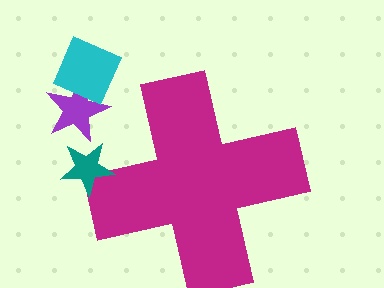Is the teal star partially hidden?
No, the teal star is fully visible.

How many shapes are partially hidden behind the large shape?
0 shapes are partially hidden.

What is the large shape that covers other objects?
A magenta cross.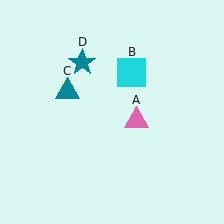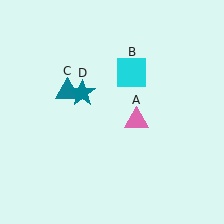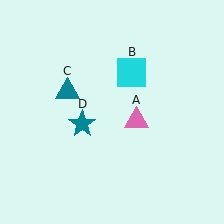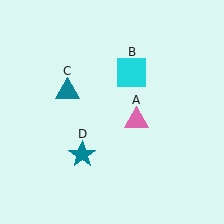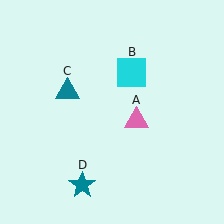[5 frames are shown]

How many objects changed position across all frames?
1 object changed position: teal star (object D).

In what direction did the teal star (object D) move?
The teal star (object D) moved down.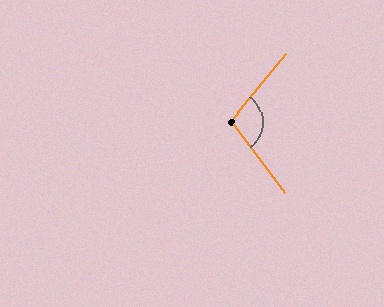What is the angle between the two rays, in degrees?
Approximately 103 degrees.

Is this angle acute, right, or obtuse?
It is obtuse.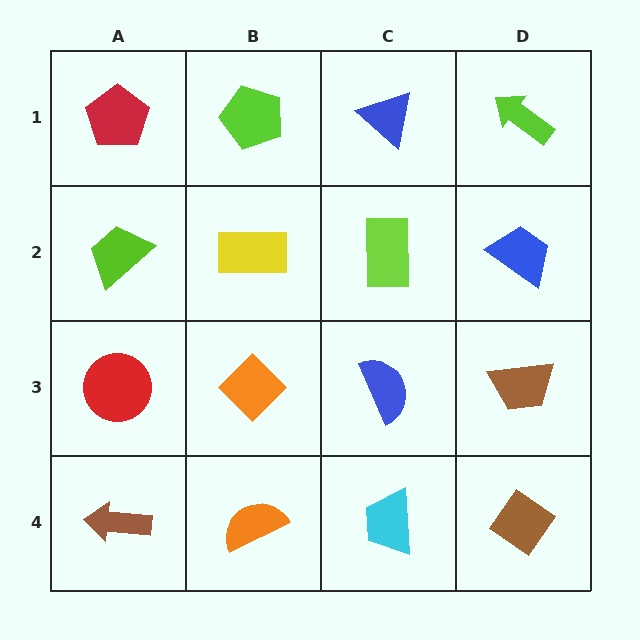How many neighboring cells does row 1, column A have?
2.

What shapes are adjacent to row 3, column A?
A lime trapezoid (row 2, column A), a brown arrow (row 4, column A), an orange diamond (row 3, column B).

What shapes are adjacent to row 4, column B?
An orange diamond (row 3, column B), a brown arrow (row 4, column A), a cyan trapezoid (row 4, column C).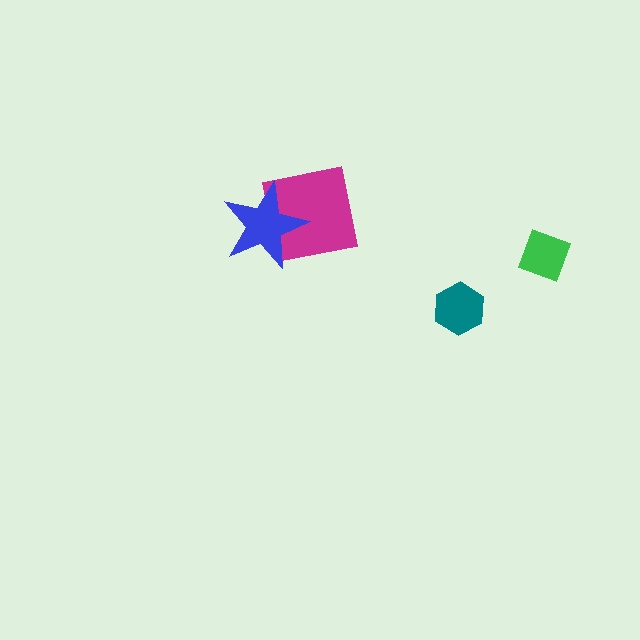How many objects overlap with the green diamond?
0 objects overlap with the green diamond.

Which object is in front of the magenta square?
The blue star is in front of the magenta square.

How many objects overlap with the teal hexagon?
0 objects overlap with the teal hexagon.